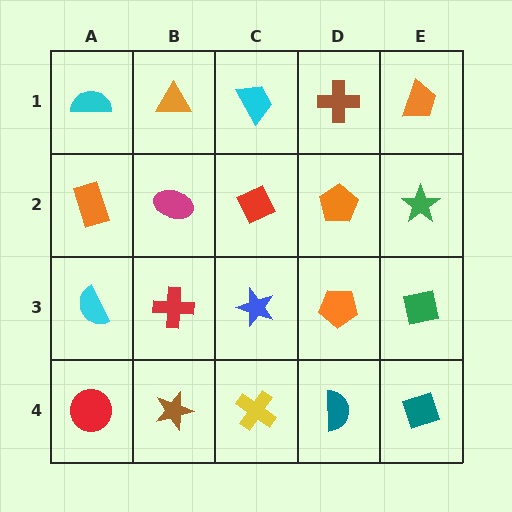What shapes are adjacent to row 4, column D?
An orange pentagon (row 3, column D), a yellow cross (row 4, column C), a teal diamond (row 4, column E).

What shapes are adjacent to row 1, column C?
A red diamond (row 2, column C), an orange triangle (row 1, column B), a brown cross (row 1, column D).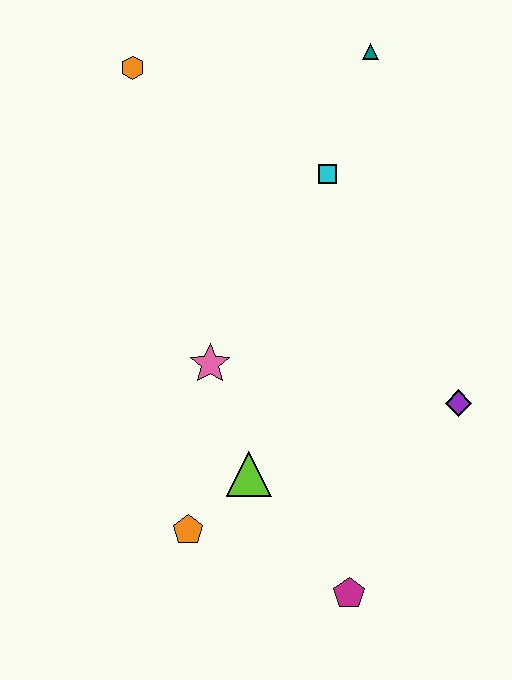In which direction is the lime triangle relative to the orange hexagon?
The lime triangle is below the orange hexagon.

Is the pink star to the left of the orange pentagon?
No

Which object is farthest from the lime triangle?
The teal triangle is farthest from the lime triangle.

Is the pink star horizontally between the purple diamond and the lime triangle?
No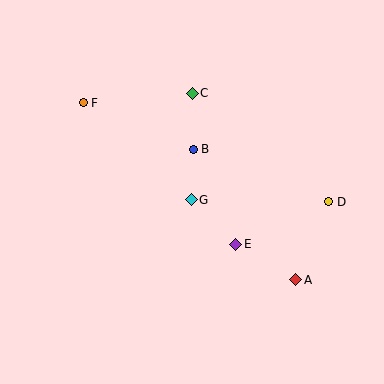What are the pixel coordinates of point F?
Point F is at (83, 103).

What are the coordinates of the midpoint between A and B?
The midpoint between A and B is at (245, 214).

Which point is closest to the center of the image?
Point G at (191, 200) is closest to the center.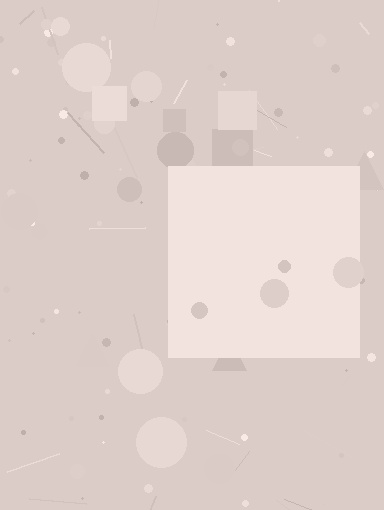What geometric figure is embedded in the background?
A square is embedded in the background.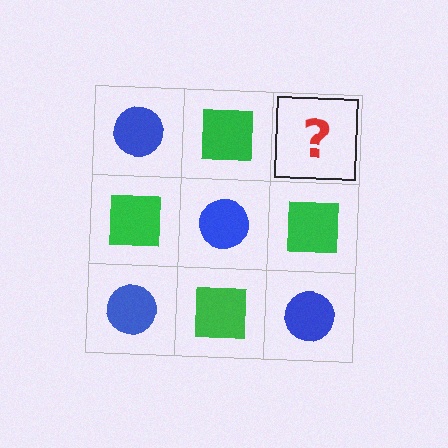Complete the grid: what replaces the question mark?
The question mark should be replaced with a blue circle.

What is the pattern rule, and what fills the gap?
The rule is that it alternates blue circle and green square in a checkerboard pattern. The gap should be filled with a blue circle.